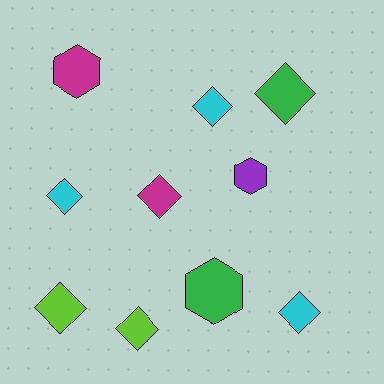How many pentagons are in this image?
There are no pentagons.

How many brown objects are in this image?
There are no brown objects.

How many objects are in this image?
There are 10 objects.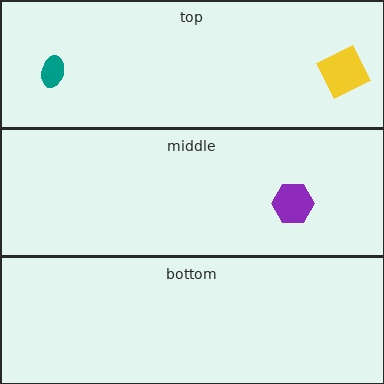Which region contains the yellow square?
The top region.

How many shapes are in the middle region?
1.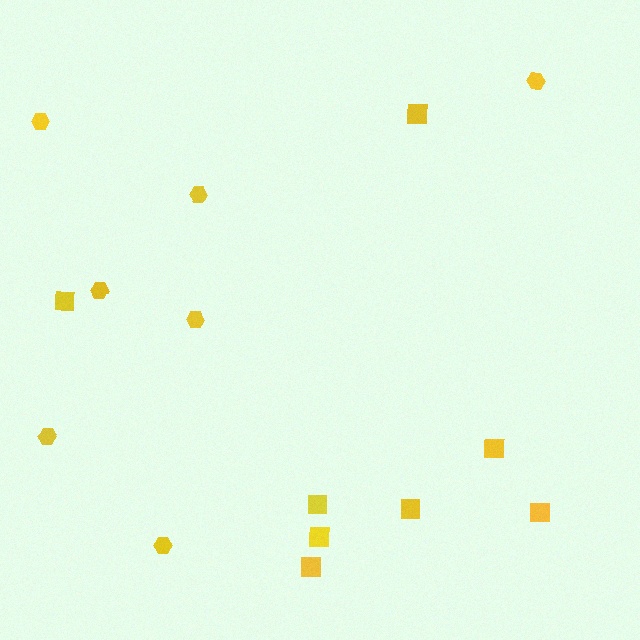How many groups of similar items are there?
There are 2 groups: one group of hexagons (7) and one group of squares (8).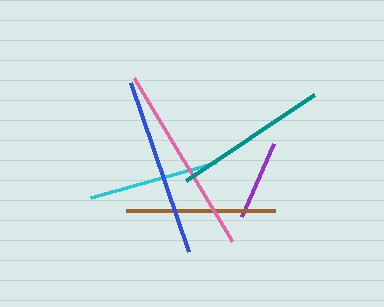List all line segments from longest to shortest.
From longest to shortest: pink, blue, teal, brown, cyan, purple.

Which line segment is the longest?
The pink line is the longest at approximately 190 pixels.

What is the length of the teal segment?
The teal segment is approximately 153 pixels long.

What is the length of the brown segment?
The brown segment is approximately 149 pixels long.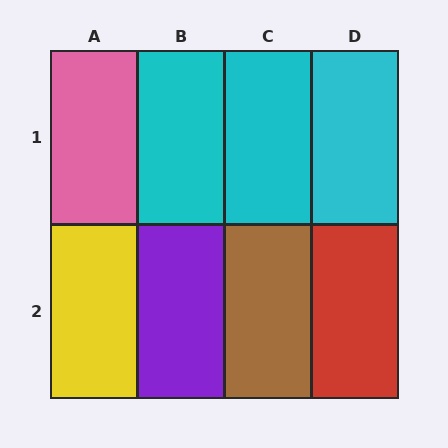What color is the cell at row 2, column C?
Brown.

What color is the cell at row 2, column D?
Red.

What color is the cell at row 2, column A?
Yellow.